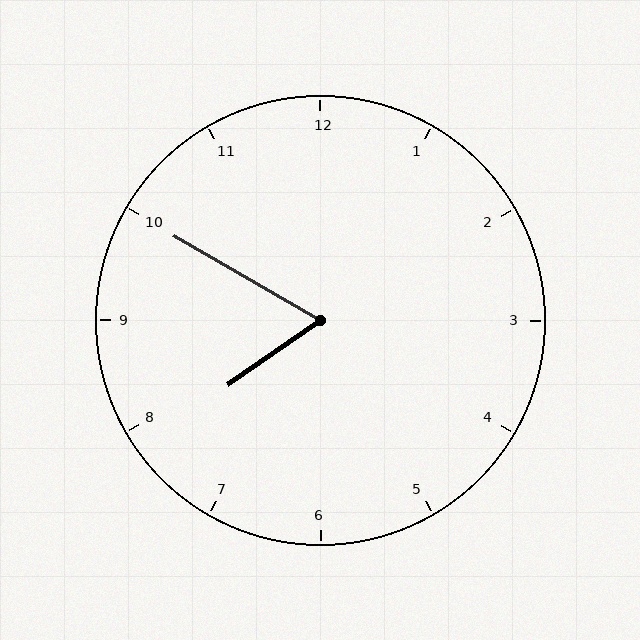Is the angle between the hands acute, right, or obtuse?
It is acute.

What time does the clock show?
7:50.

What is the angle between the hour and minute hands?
Approximately 65 degrees.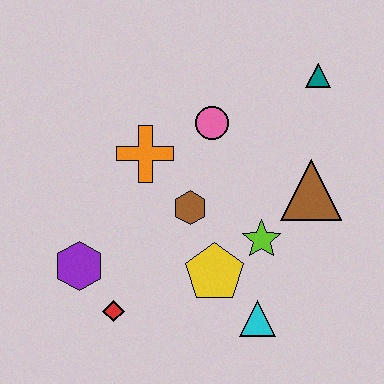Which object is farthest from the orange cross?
The cyan triangle is farthest from the orange cross.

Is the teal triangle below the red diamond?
No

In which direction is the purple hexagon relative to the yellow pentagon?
The purple hexagon is to the left of the yellow pentagon.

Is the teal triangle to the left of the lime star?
No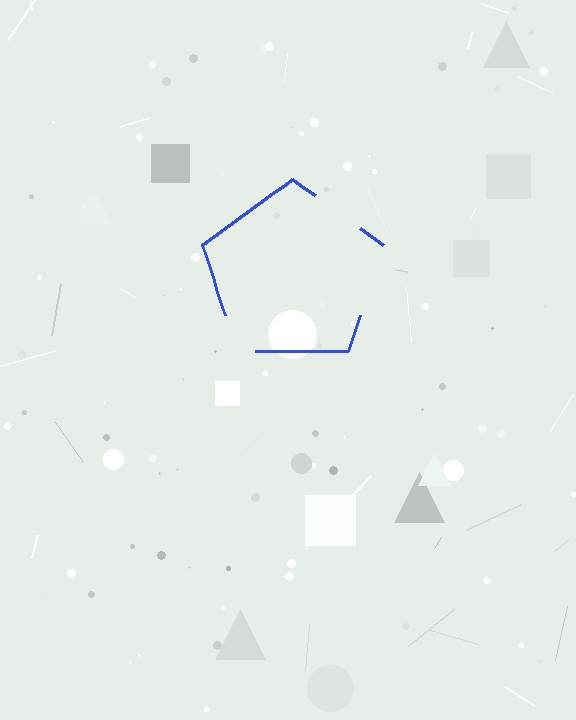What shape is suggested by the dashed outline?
The dashed outline suggests a pentagon.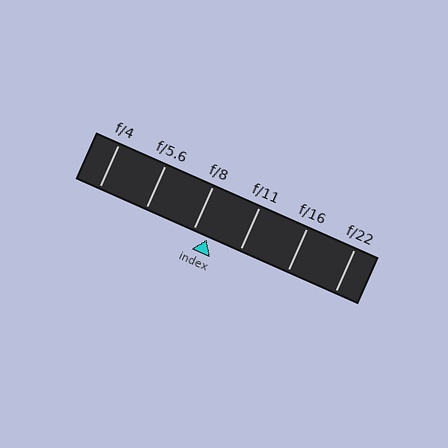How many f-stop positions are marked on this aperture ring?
There are 6 f-stop positions marked.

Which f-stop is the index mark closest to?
The index mark is closest to f/8.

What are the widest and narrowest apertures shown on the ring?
The widest aperture shown is f/4 and the narrowest is f/22.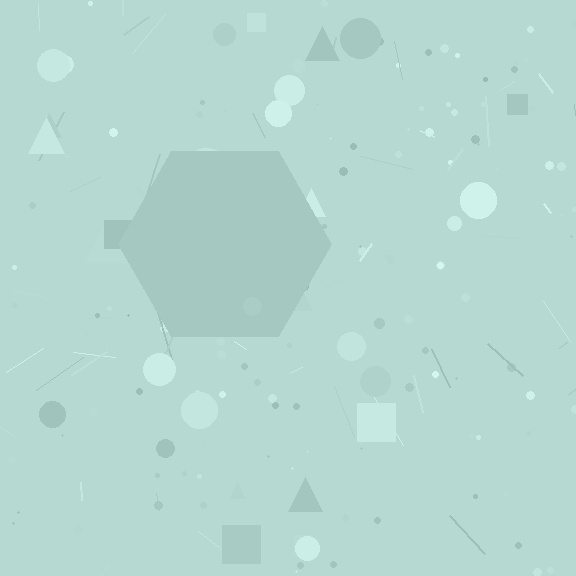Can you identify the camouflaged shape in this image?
The camouflaged shape is a hexagon.